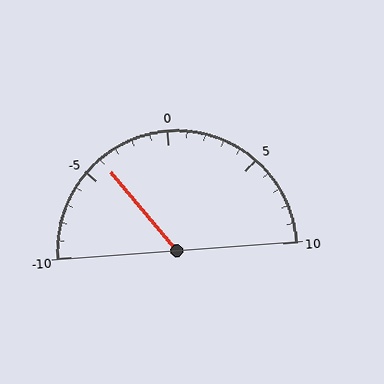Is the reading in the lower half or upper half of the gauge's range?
The reading is in the lower half of the range (-10 to 10).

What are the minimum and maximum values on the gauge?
The gauge ranges from -10 to 10.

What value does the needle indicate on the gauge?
The needle indicates approximately -4.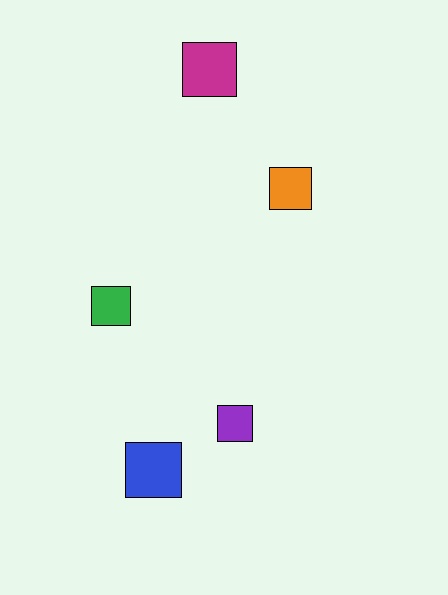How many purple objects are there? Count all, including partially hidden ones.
There is 1 purple object.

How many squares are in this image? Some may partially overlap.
There are 5 squares.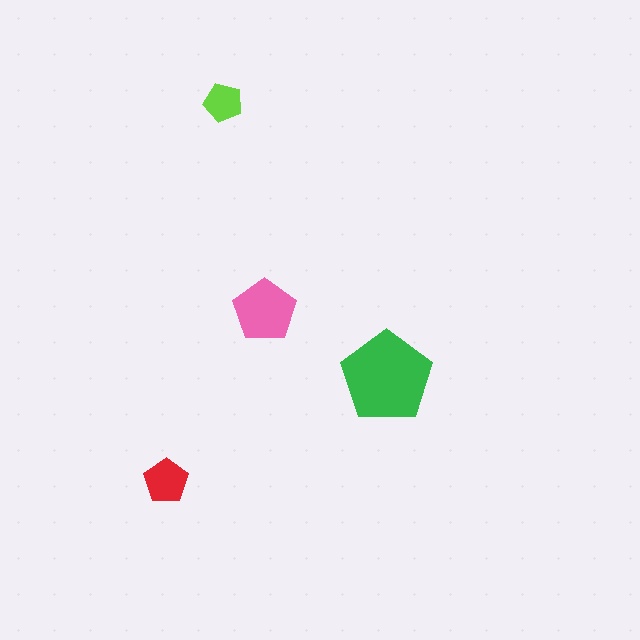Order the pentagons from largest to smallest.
the green one, the pink one, the red one, the lime one.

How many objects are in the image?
There are 4 objects in the image.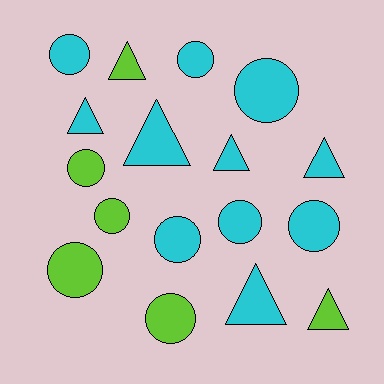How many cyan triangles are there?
There are 5 cyan triangles.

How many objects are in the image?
There are 17 objects.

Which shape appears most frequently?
Circle, with 10 objects.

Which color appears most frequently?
Cyan, with 11 objects.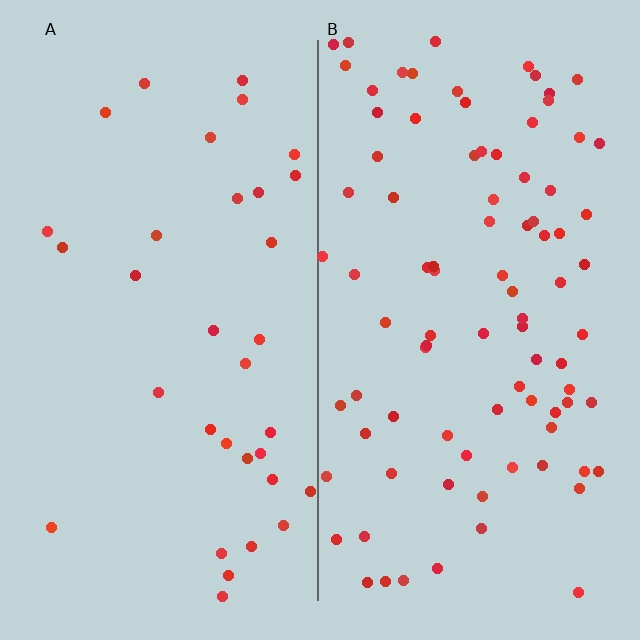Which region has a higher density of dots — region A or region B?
B (the right).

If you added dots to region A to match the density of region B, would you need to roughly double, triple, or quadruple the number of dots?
Approximately triple.